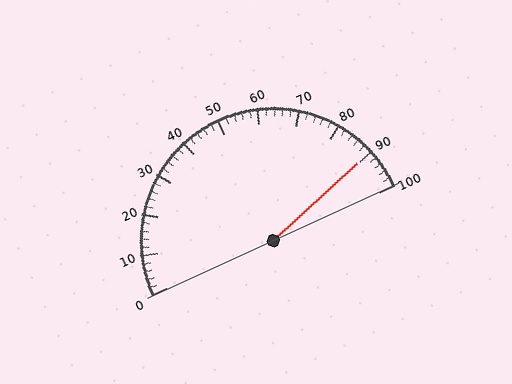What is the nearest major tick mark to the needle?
The nearest major tick mark is 90.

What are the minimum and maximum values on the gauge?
The gauge ranges from 0 to 100.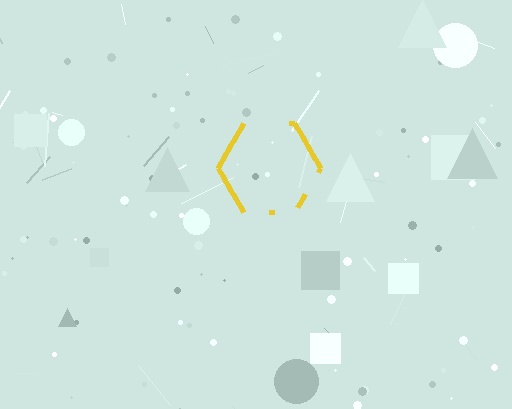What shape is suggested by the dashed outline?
The dashed outline suggests a hexagon.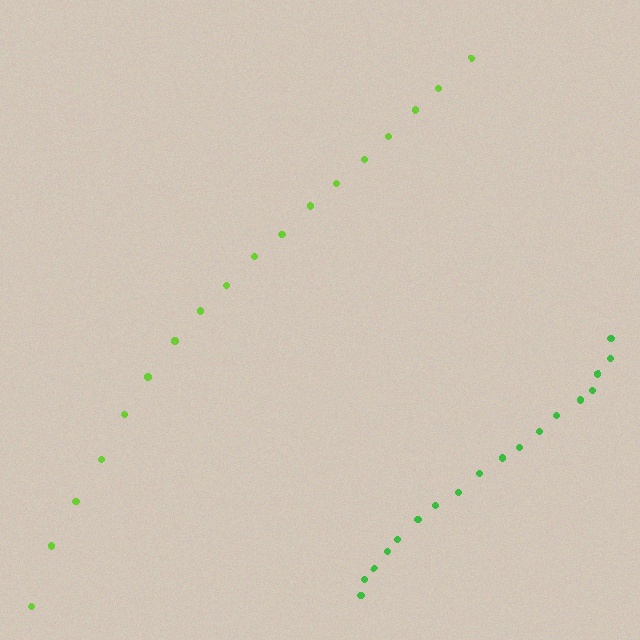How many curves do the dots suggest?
There are 2 distinct paths.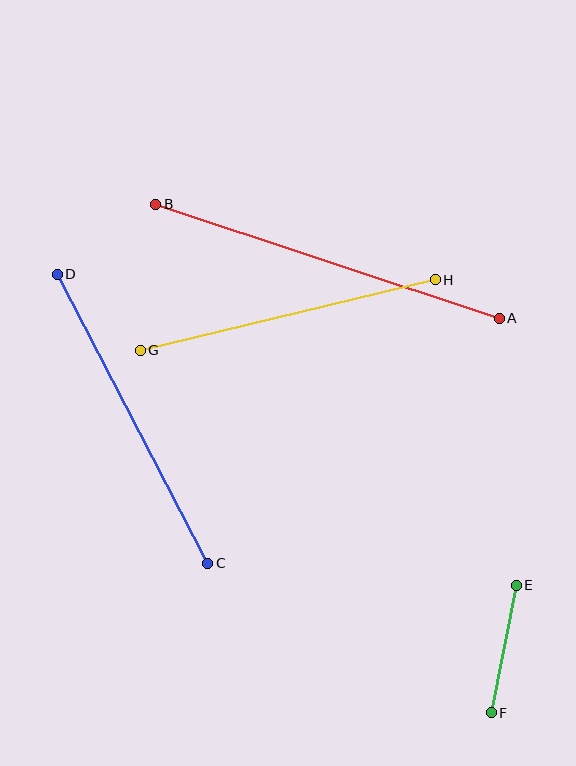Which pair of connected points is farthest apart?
Points A and B are farthest apart.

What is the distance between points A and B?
The distance is approximately 362 pixels.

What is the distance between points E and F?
The distance is approximately 130 pixels.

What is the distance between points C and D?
The distance is approximately 326 pixels.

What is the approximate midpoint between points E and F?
The midpoint is at approximately (504, 649) pixels.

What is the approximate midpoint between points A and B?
The midpoint is at approximately (327, 261) pixels.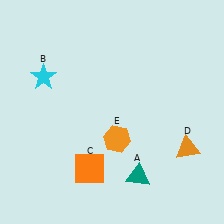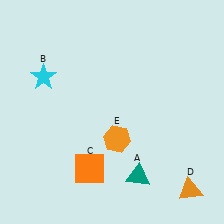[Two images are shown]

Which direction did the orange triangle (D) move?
The orange triangle (D) moved down.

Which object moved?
The orange triangle (D) moved down.